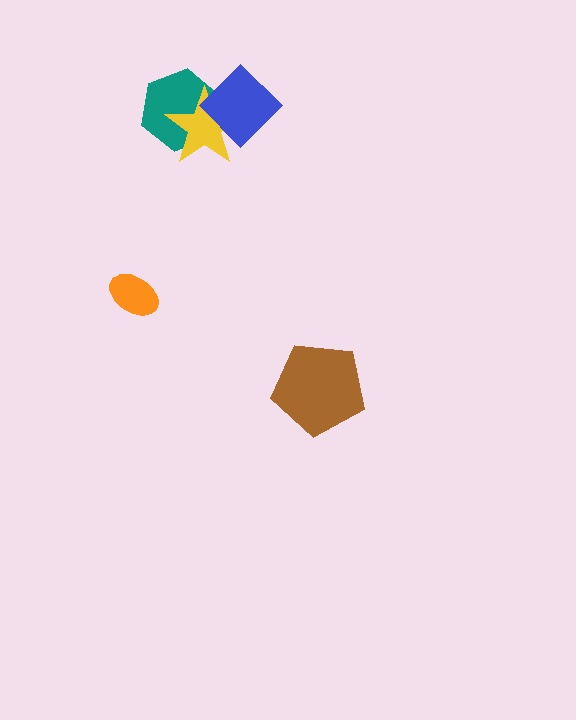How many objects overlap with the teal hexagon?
2 objects overlap with the teal hexagon.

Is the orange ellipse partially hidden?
No, no other shape covers it.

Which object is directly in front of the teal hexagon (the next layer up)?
The yellow star is directly in front of the teal hexagon.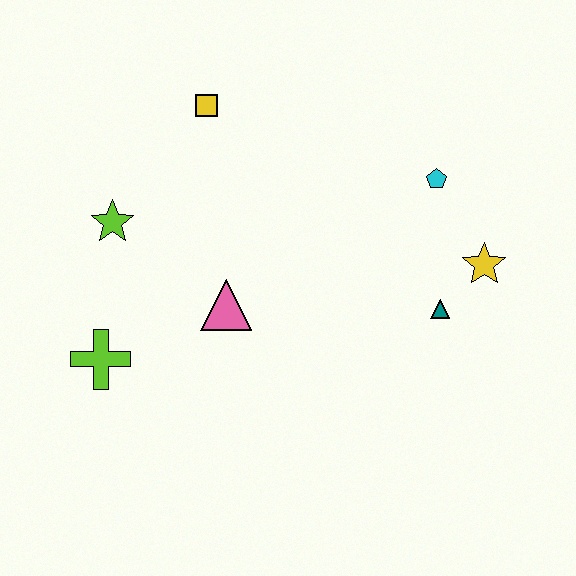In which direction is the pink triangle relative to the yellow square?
The pink triangle is below the yellow square.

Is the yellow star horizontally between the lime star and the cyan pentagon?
No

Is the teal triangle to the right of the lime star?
Yes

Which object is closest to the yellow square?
The lime star is closest to the yellow square.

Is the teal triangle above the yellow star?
No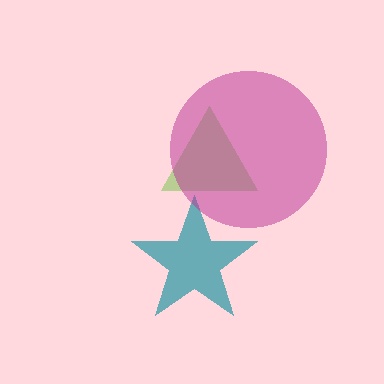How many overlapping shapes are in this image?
There are 3 overlapping shapes in the image.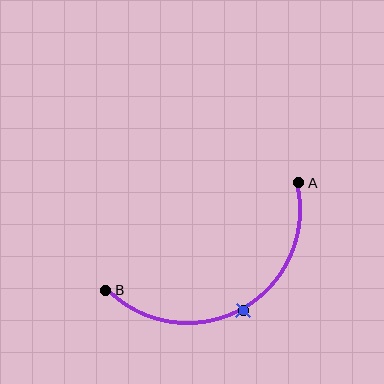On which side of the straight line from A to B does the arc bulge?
The arc bulges below the straight line connecting A and B.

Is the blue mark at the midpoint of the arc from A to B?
Yes. The blue mark lies on the arc at equal arc-length from both A and B — it is the arc midpoint.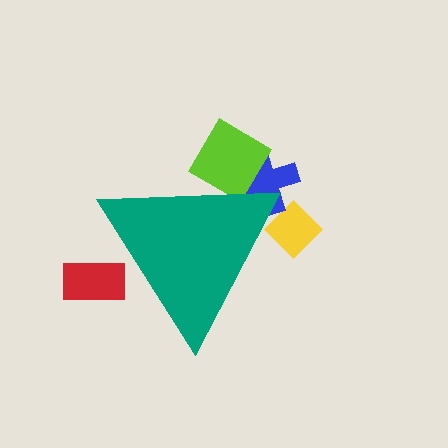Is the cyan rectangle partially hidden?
Yes, the cyan rectangle is partially hidden behind the teal triangle.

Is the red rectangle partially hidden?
Yes, the red rectangle is partially hidden behind the teal triangle.